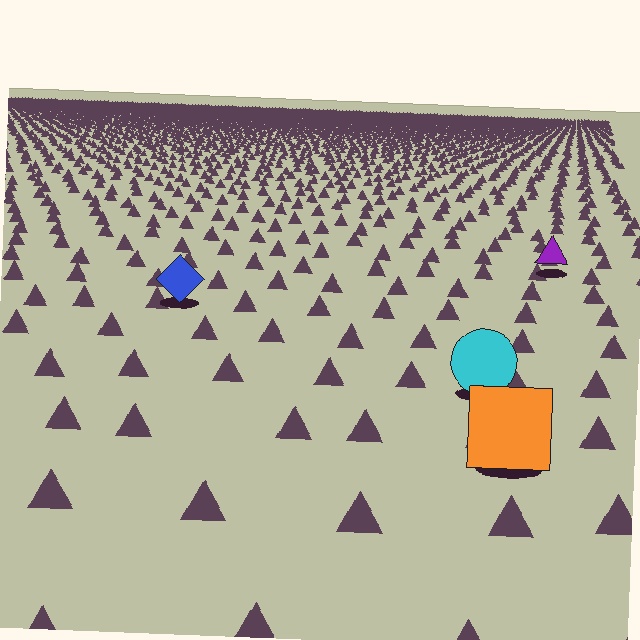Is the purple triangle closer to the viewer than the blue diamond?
No. The blue diamond is closer — you can tell from the texture gradient: the ground texture is coarser near it.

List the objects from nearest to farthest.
From nearest to farthest: the orange square, the cyan circle, the blue diamond, the purple triangle.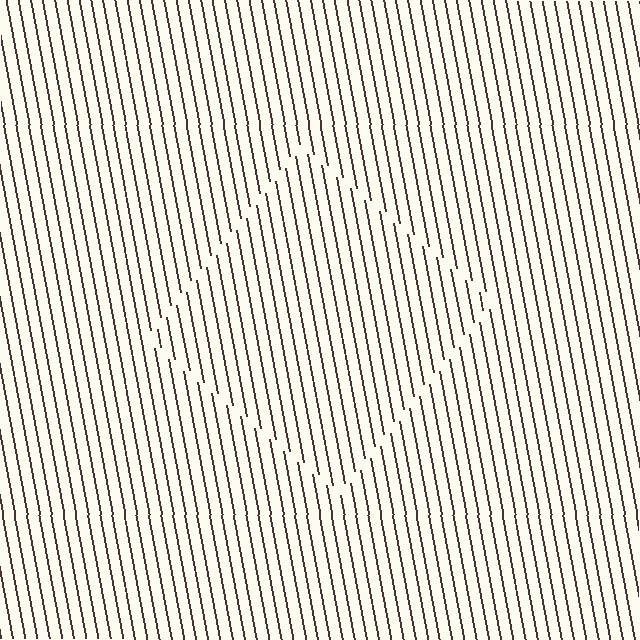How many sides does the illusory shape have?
4 sides — the line-ends trace a square.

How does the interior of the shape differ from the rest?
The interior of the shape contains the same grating, shifted by half a period — the contour is defined by the phase discontinuity where line-ends from the inner and outer gratings abut.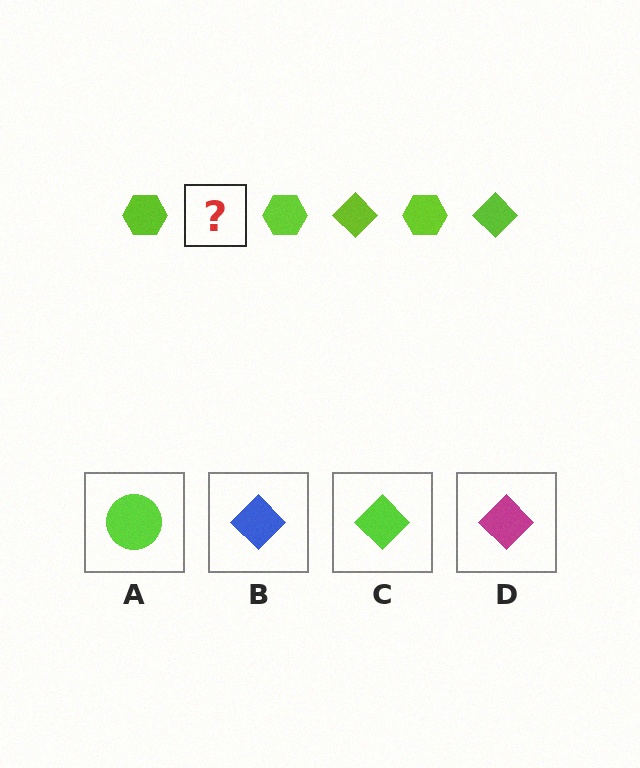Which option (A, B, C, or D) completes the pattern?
C.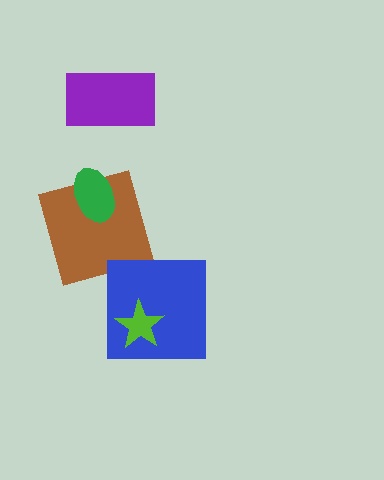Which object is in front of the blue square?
The lime star is in front of the blue square.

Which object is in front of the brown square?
The green ellipse is in front of the brown square.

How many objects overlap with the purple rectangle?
0 objects overlap with the purple rectangle.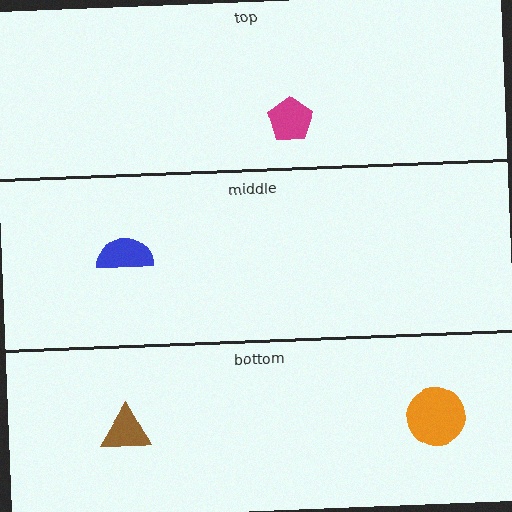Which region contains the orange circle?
The bottom region.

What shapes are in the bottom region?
The orange circle, the brown triangle.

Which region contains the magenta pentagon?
The top region.